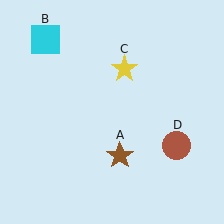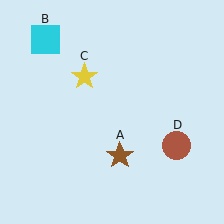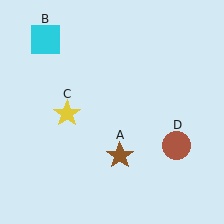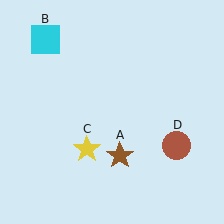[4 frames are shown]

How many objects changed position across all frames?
1 object changed position: yellow star (object C).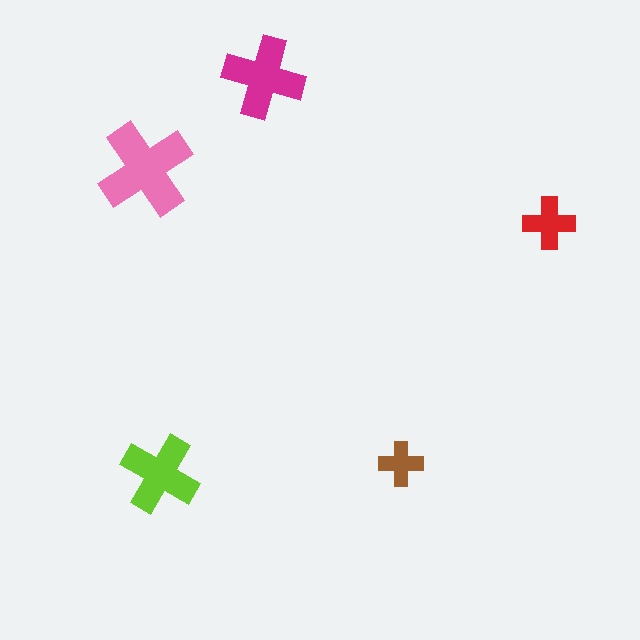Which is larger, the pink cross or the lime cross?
The pink one.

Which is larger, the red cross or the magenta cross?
The magenta one.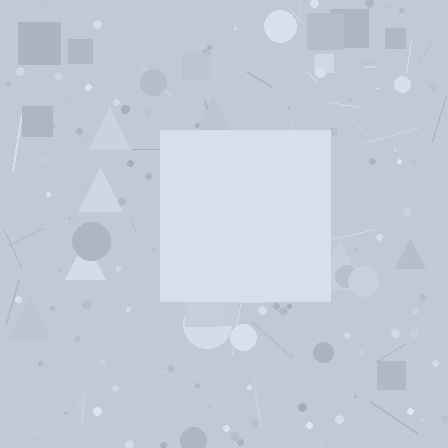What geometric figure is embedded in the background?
A square is embedded in the background.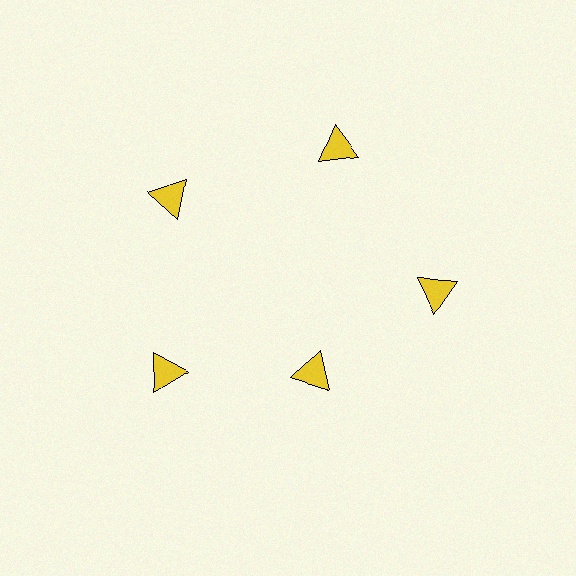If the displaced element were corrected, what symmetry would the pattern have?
It would have 5-fold rotational symmetry — the pattern would map onto itself every 72 degrees.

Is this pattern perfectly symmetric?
No. The 5 yellow triangles are arranged in a ring, but one element near the 5 o'clock position is pulled inward toward the center, breaking the 5-fold rotational symmetry.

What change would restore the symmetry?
The symmetry would be restored by moving it outward, back onto the ring so that all 5 triangles sit at equal angles and equal distance from the center.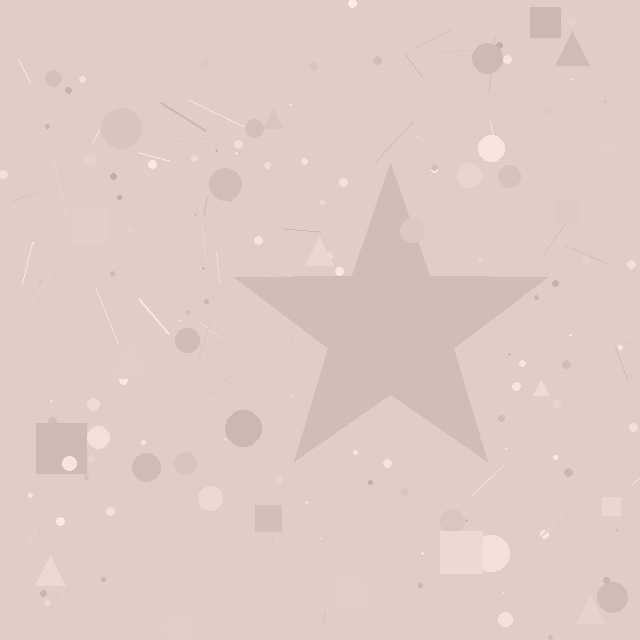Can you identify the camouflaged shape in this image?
The camouflaged shape is a star.